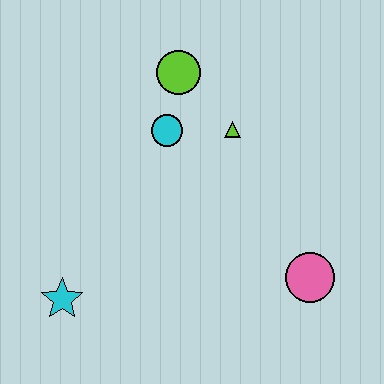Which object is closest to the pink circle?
The lime triangle is closest to the pink circle.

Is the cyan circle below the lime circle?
Yes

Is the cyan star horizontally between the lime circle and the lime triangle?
No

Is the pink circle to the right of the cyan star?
Yes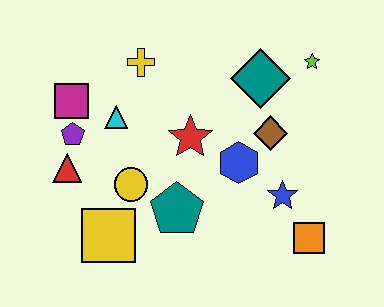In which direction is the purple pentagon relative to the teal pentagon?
The purple pentagon is to the left of the teal pentagon.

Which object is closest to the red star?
The blue hexagon is closest to the red star.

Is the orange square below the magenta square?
Yes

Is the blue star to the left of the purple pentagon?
No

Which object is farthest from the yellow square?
The lime star is farthest from the yellow square.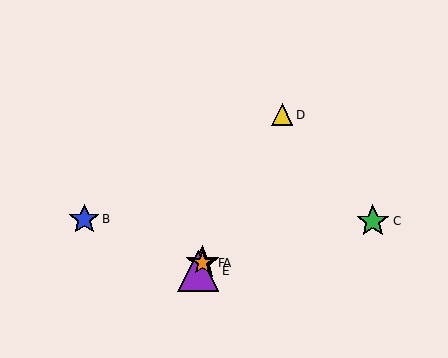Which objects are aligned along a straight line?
Objects A, D, E, F are aligned along a straight line.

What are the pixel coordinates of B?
Object B is at (84, 219).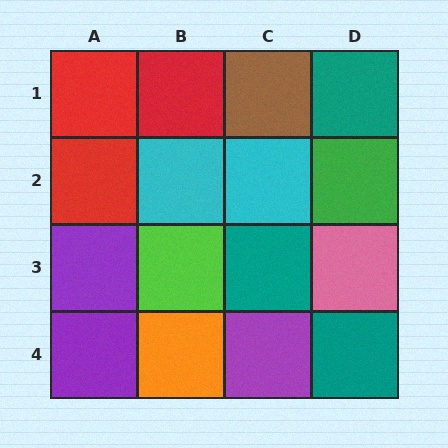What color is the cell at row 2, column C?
Cyan.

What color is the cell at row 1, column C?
Brown.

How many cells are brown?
1 cell is brown.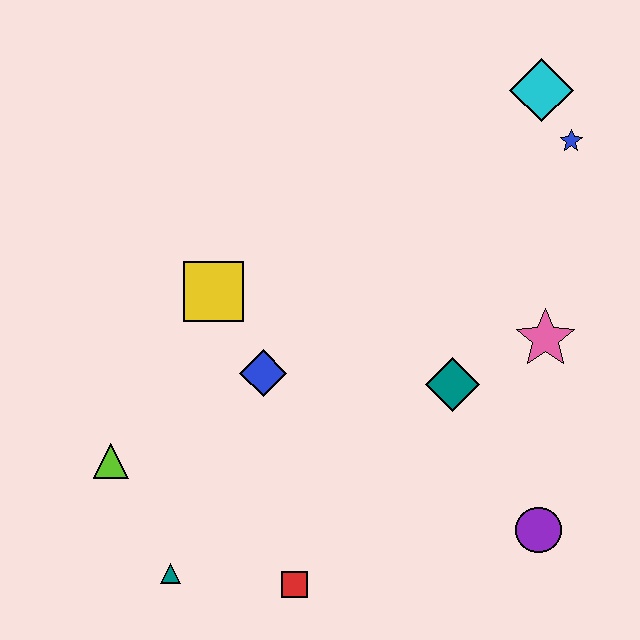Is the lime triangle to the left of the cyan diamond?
Yes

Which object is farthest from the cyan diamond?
The teal triangle is farthest from the cyan diamond.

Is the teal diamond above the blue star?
No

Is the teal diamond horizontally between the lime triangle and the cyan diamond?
Yes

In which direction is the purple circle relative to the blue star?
The purple circle is below the blue star.